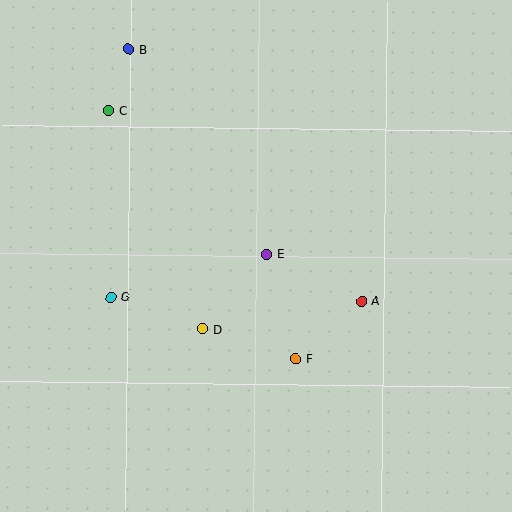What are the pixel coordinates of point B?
Point B is at (129, 49).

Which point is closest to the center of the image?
Point E at (267, 255) is closest to the center.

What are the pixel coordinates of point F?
Point F is at (296, 359).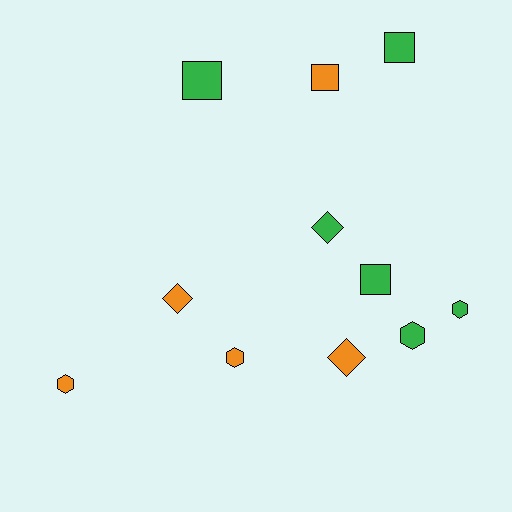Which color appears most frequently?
Green, with 6 objects.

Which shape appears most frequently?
Square, with 4 objects.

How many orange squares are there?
There is 1 orange square.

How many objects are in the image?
There are 11 objects.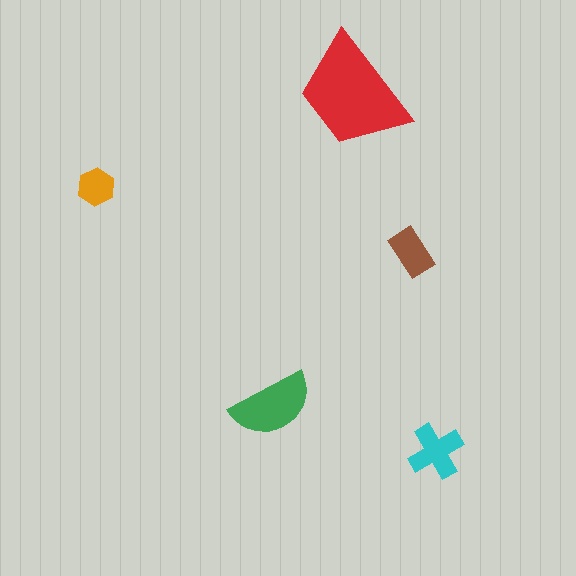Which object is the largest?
The red trapezoid.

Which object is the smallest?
The orange hexagon.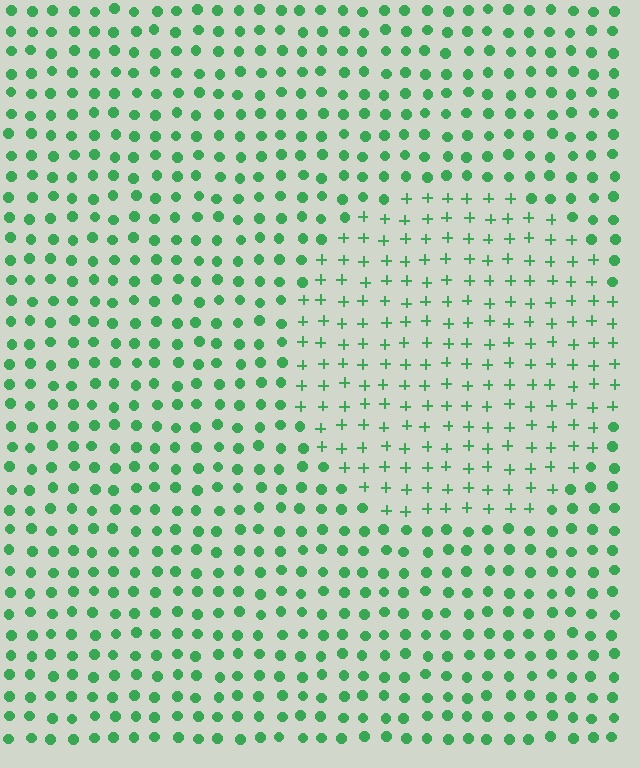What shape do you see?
I see a circle.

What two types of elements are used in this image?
The image uses plus signs inside the circle region and circles outside it.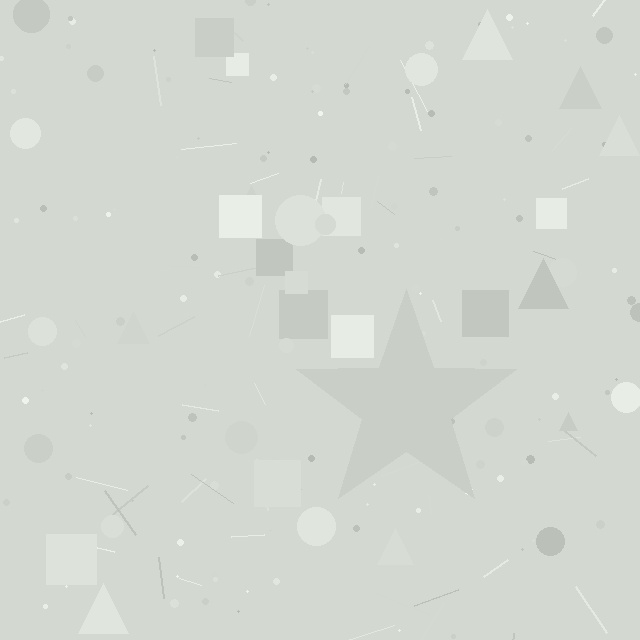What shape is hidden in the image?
A star is hidden in the image.